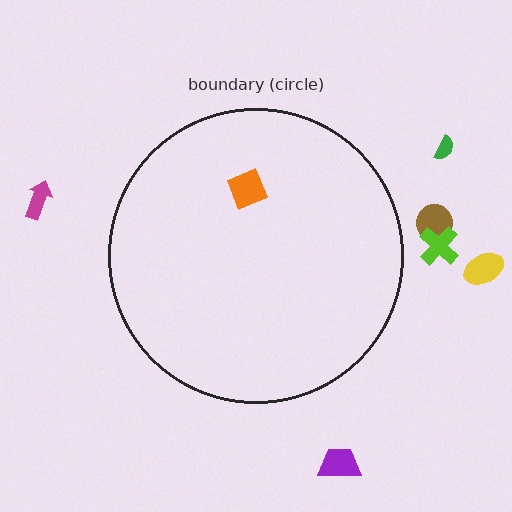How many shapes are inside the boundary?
1 inside, 6 outside.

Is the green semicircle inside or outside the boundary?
Outside.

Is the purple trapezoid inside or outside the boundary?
Outside.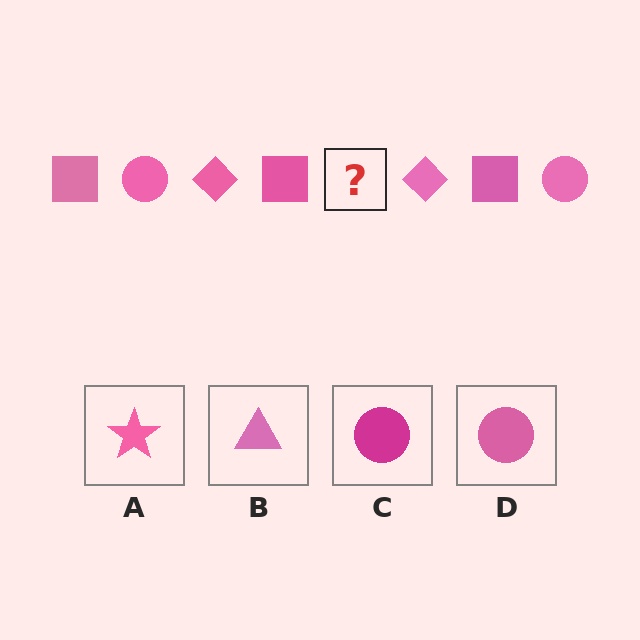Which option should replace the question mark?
Option D.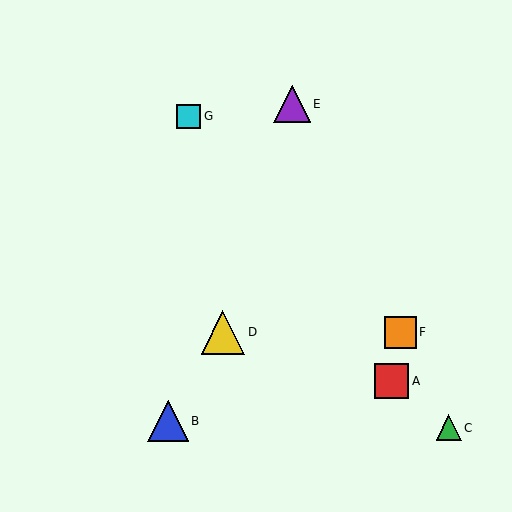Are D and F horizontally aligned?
Yes, both are at y≈332.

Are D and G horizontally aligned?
No, D is at y≈332 and G is at y≈116.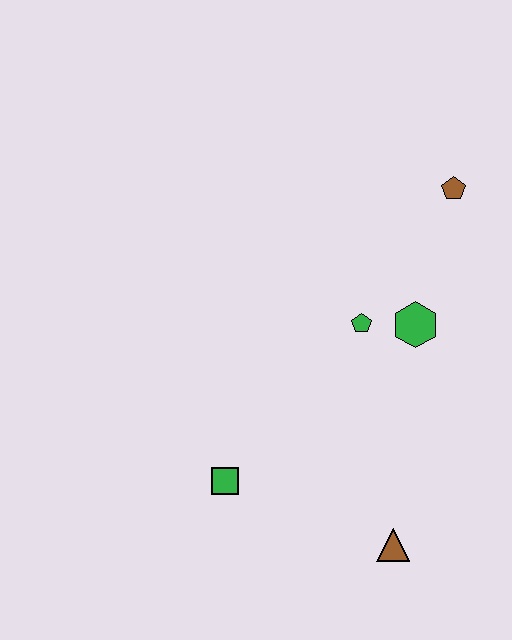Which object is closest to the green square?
The brown triangle is closest to the green square.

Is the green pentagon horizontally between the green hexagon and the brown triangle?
No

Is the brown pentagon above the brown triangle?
Yes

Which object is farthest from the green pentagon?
The brown triangle is farthest from the green pentagon.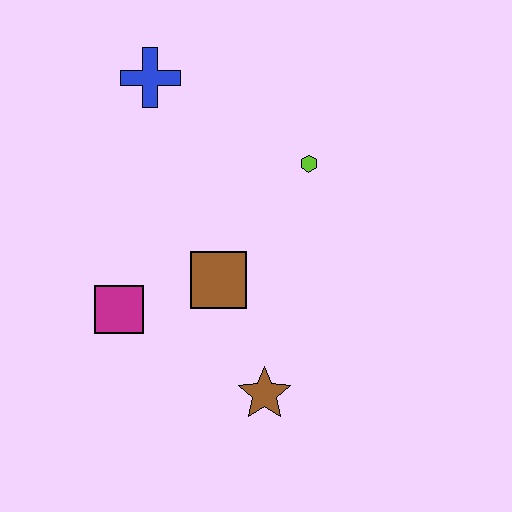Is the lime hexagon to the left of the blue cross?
No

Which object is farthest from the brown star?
The blue cross is farthest from the brown star.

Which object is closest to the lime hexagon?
The brown square is closest to the lime hexagon.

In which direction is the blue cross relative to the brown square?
The blue cross is above the brown square.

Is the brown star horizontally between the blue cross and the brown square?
No